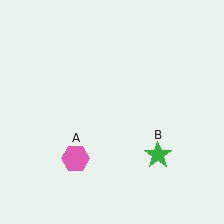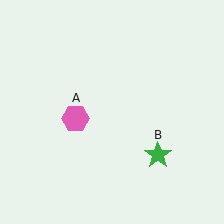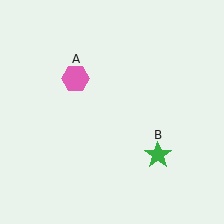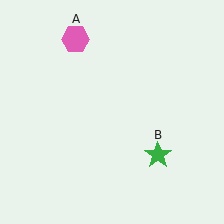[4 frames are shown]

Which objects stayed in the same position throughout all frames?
Green star (object B) remained stationary.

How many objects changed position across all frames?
1 object changed position: pink hexagon (object A).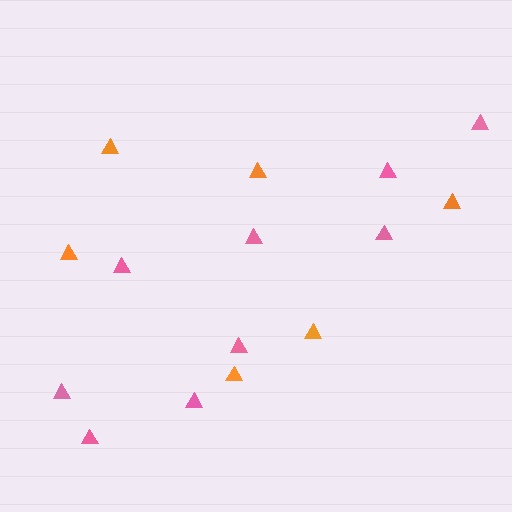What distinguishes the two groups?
There are 2 groups: one group of pink triangles (9) and one group of orange triangles (6).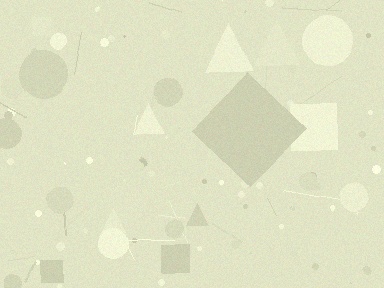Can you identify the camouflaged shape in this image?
The camouflaged shape is a diamond.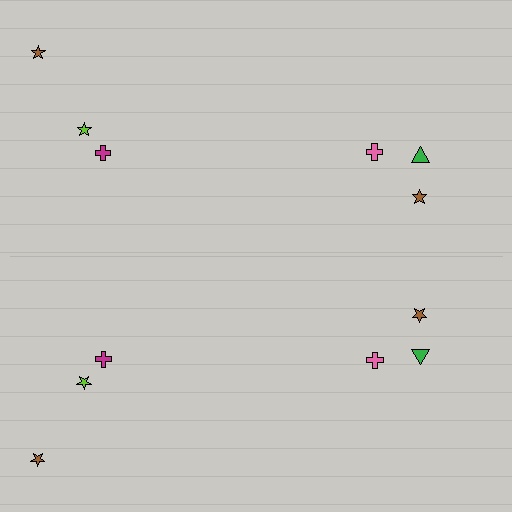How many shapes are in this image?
There are 12 shapes in this image.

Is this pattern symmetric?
Yes, this pattern has bilateral (reflection) symmetry.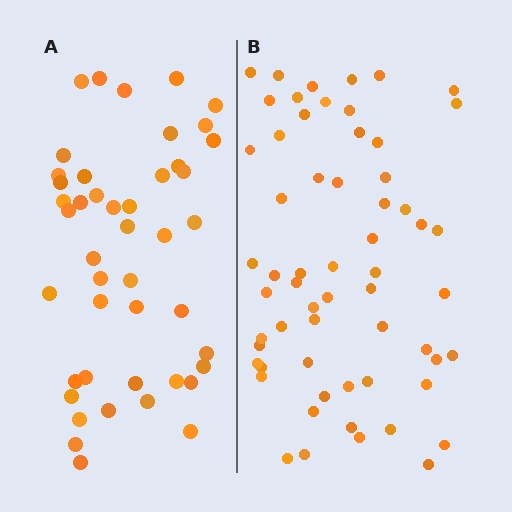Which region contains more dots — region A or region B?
Region B (the right region) has more dots.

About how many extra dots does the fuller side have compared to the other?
Region B has approximately 15 more dots than region A.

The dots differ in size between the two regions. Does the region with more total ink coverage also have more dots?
No. Region A has more total ink coverage because its dots are larger, but region B actually contains more individual dots. Total area can be misleading — the number of items is what matters here.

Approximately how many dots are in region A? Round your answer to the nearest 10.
About 40 dots. (The exact count is 45, which rounds to 40.)